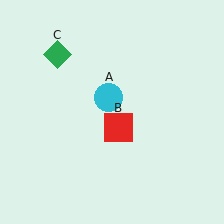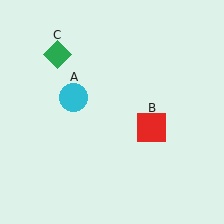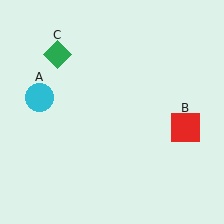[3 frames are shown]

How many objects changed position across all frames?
2 objects changed position: cyan circle (object A), red square (object B).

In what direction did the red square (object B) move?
The red square (object B) moved right.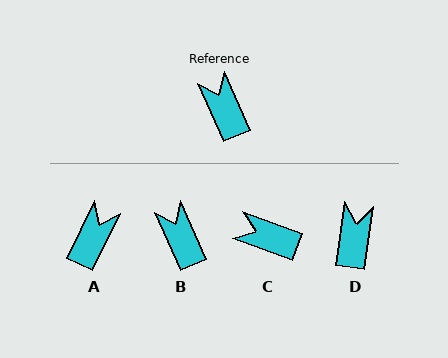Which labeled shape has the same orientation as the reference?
B.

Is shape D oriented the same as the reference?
No, it is off by about 32 degrees.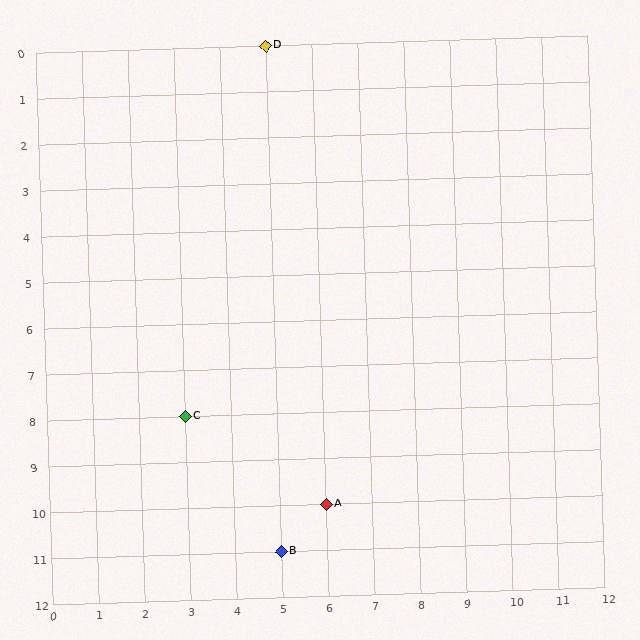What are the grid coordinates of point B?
Point B is at grid coordinates (5, 11).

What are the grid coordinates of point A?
Point A is at grid coordinates (6, 10).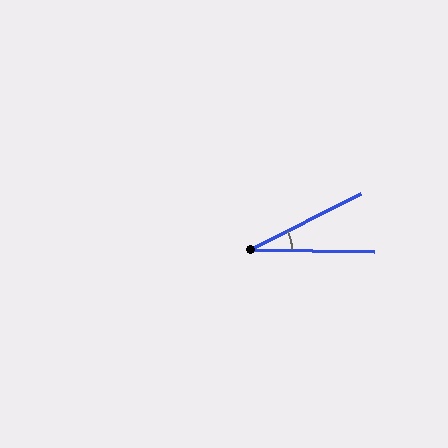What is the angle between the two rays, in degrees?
Approximately 27 degrees.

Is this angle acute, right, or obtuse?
It is acute.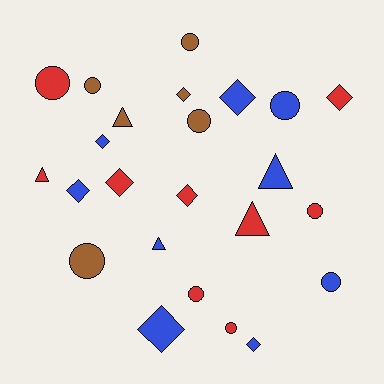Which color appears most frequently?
Blue, with 9 objects.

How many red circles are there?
There are 4 red circles.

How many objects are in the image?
There are 24 objects.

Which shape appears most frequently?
Circle, with 10 objects.